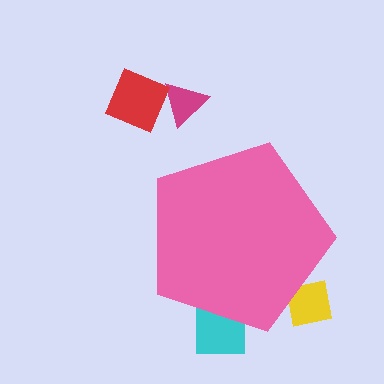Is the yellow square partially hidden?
Yes, the yellow square is partially hidden behind the pink pentagon.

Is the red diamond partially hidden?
No, the red diamond is fully visible.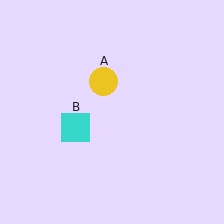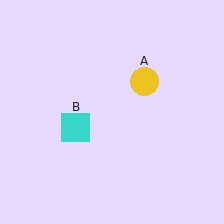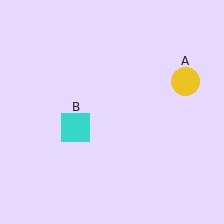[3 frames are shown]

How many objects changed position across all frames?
1 object changed position: yellow circle (object A).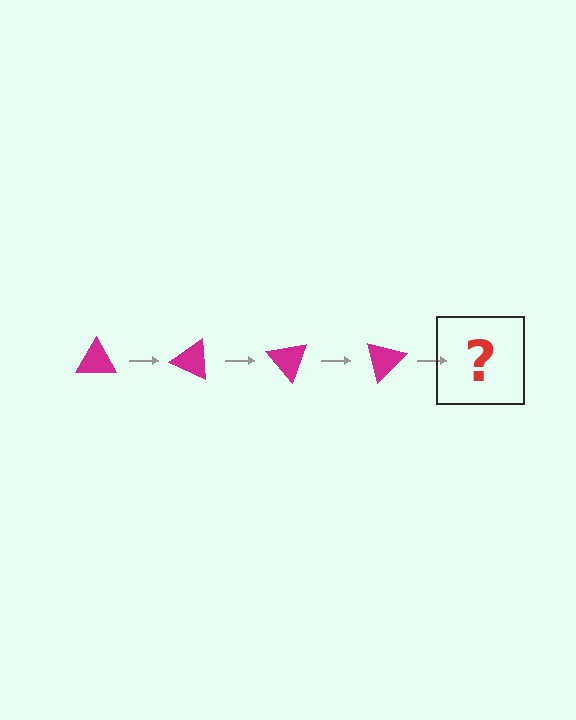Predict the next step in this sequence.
The next step is a magenta triangle rotated 100 degrees.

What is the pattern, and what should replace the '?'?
The pattern is that the triangle rotates 25 degrees each step. The '?' should be a magenta triangle rotated 100 degrees.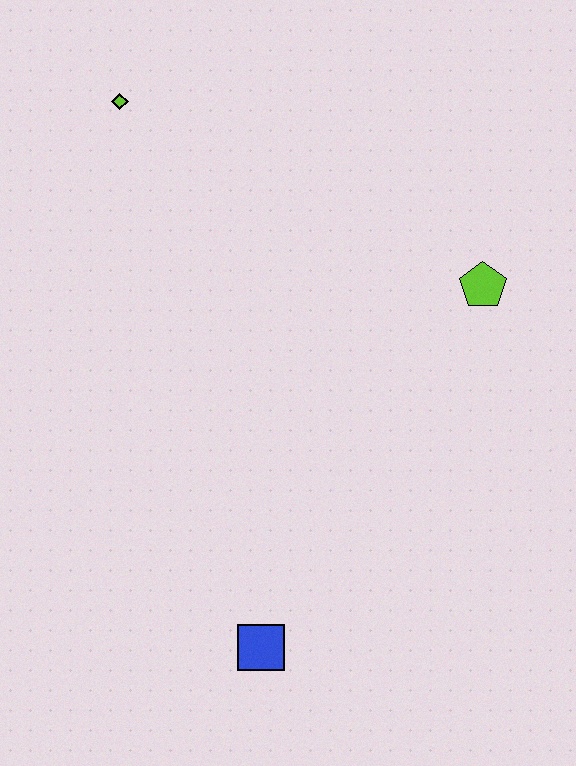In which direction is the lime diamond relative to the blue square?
The lime diamond is above the blue square.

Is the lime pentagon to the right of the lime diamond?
Yes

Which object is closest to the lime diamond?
The lime pentagon is closest to the lime diamond.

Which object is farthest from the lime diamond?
The blue square is farthest from the lime diamond.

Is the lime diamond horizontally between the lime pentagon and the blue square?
No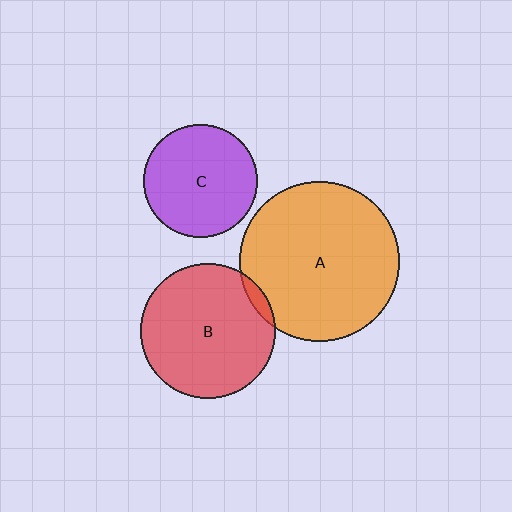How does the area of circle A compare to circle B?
Approximately 1.4 times.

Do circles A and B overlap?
Yes.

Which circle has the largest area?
Circle A (orange).